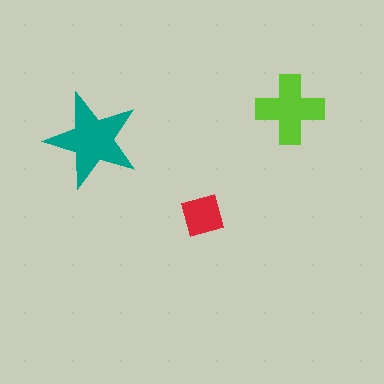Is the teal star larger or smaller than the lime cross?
Larger.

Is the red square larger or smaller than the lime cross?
Smaller.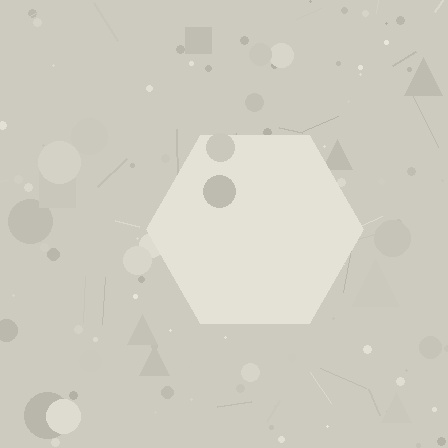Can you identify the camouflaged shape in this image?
The camouflaged shape is a hexagon.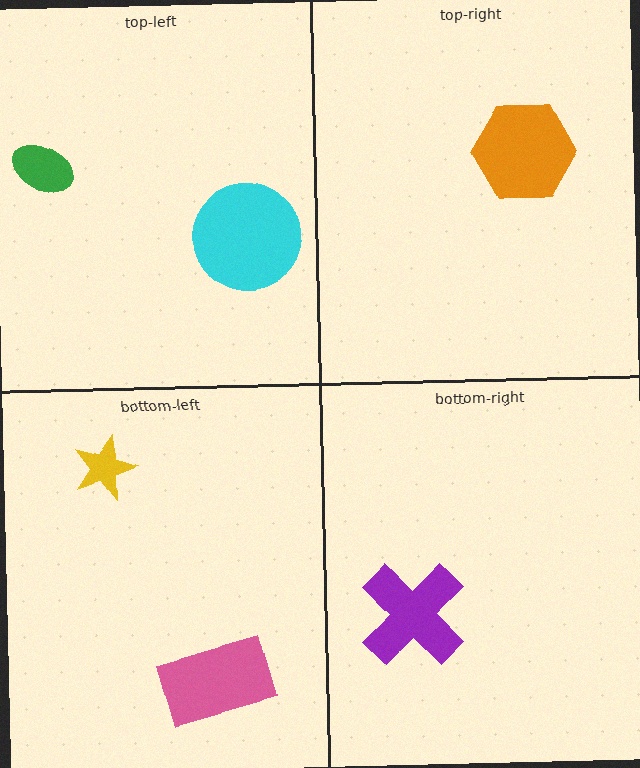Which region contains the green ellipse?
The top-left region.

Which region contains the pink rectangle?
The bottom-left region.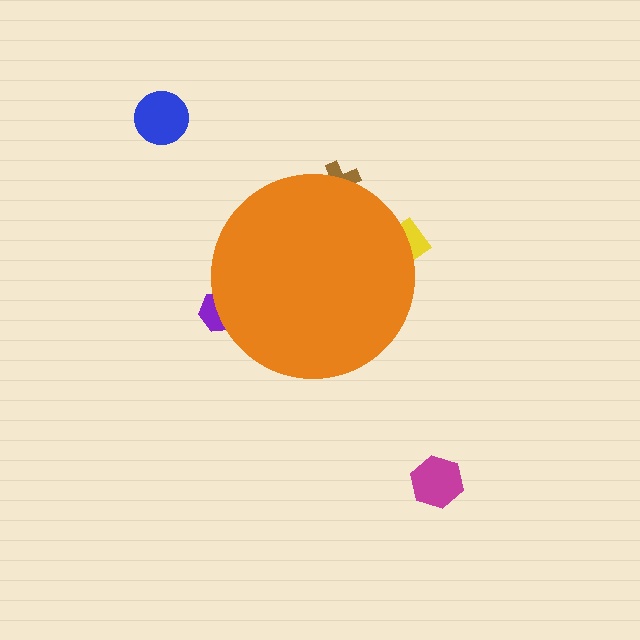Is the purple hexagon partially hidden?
Yes, the purple hexagon is partially hidden behind the orange circle.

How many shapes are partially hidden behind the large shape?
3 shapes are partially hidden.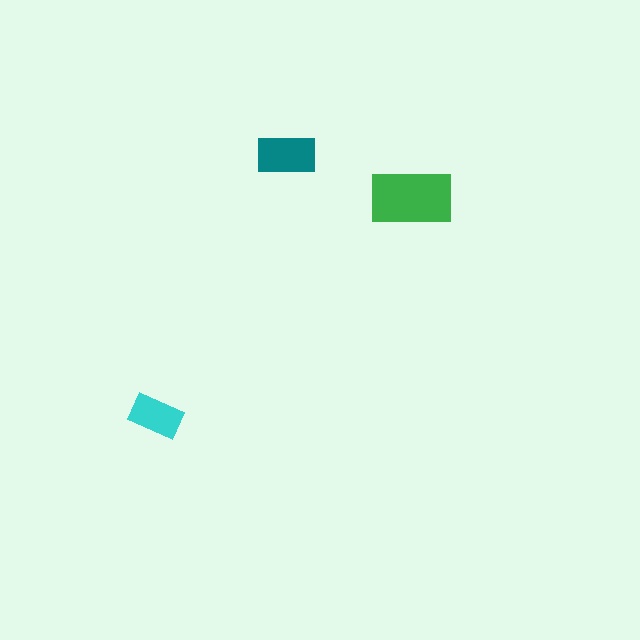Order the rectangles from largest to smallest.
the green one, the teal one, the cyan one.